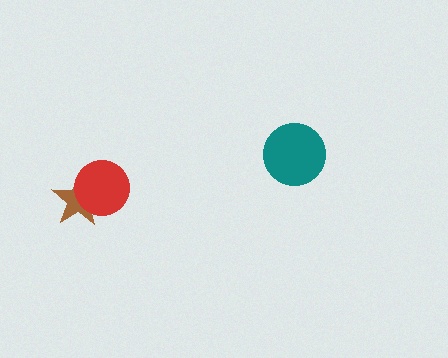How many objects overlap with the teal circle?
0 objects overlap with the teal circle.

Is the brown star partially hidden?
Yes, it is partially covered by another shape.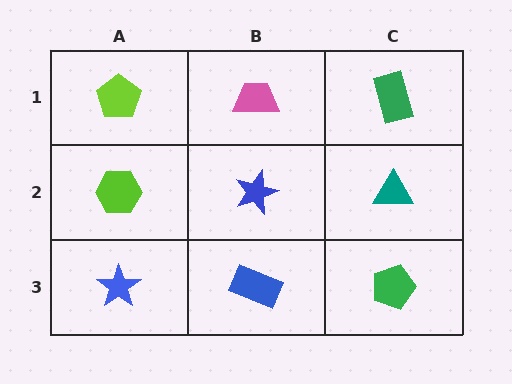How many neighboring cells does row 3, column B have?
3.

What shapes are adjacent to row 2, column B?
A pink trapezoid (row 1, column B), a blue rectangle (row 3, column B), a lime hexagon (row 2, column A), a teal triangle (row 2, column C).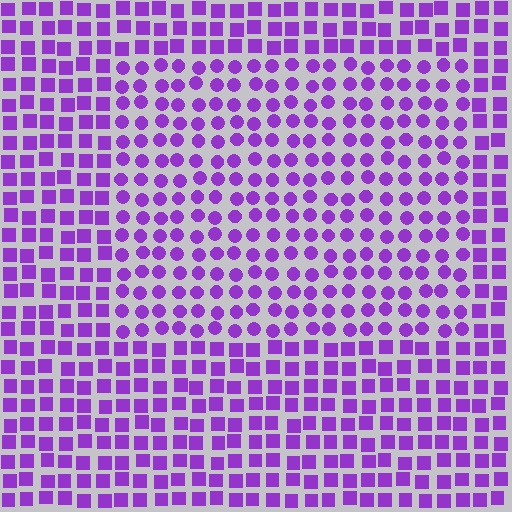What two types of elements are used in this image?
The image uses circles inside the rectangle region and squares outside it.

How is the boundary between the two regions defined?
The boundary is defined by a change in element shape: circles inside vs. squares outside. All elements share the same color and spacing.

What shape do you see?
I see a rectangle.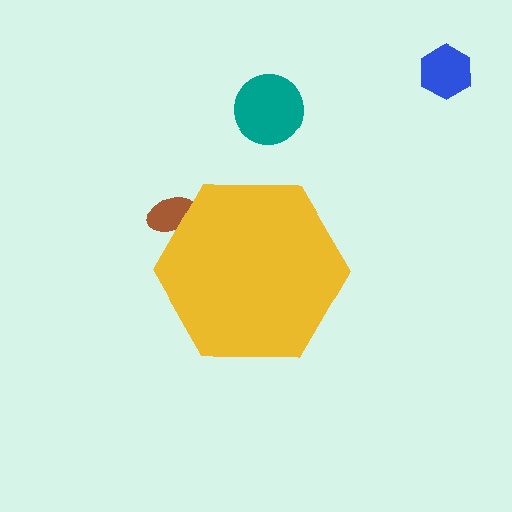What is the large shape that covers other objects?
A yellow hexagon.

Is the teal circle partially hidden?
No, the teal circle is fully visible.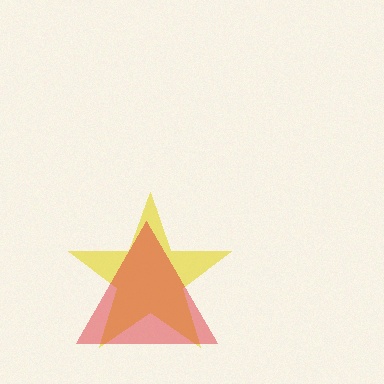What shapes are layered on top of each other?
The layered shapes are: a yellow star, a red triangle.